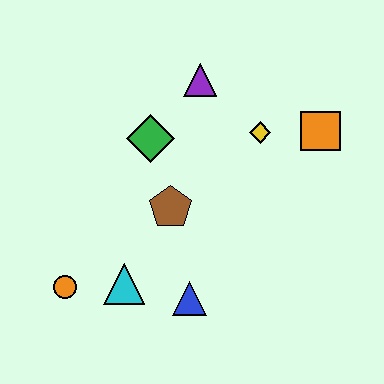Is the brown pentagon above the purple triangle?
No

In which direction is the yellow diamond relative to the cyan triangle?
The yellow diamond is above the cyan triangle.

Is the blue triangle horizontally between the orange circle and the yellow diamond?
Yes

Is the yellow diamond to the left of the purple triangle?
No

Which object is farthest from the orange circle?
The orange square is farthest from the orange circle.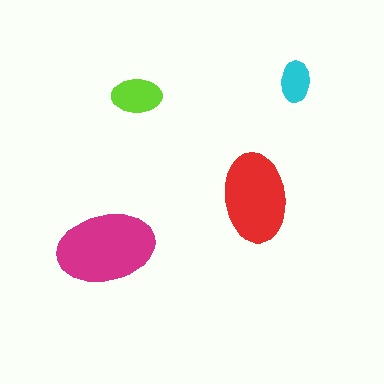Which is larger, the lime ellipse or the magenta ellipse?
The magenta one.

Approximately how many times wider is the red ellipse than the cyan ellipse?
About 2 times wider.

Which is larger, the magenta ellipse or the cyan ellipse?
The magenta one.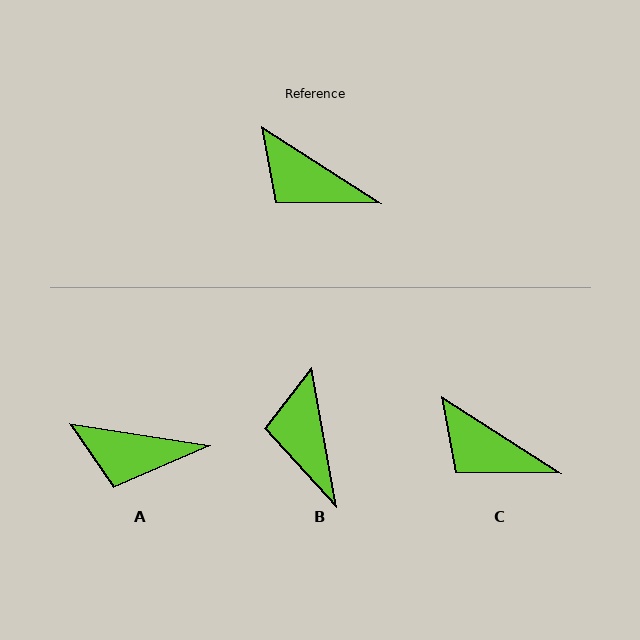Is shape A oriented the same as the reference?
No, it is off by about 24 degrees.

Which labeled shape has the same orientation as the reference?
C.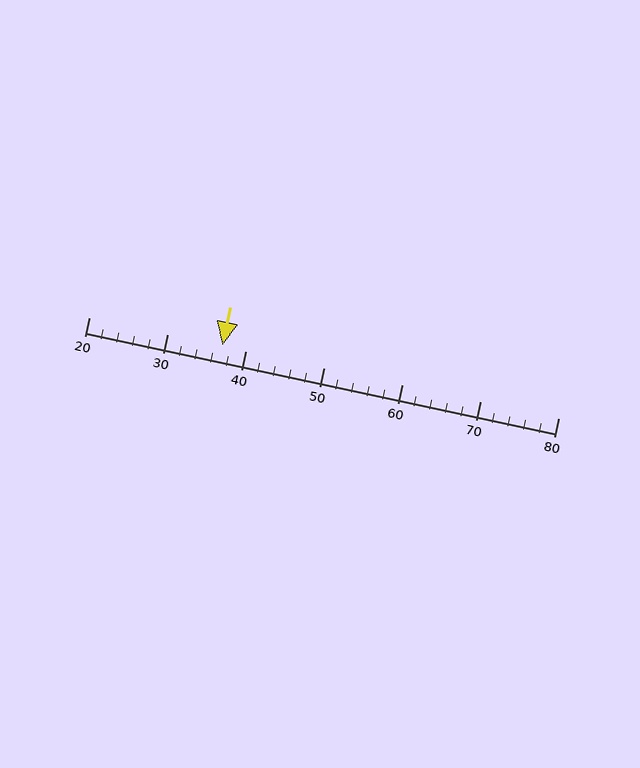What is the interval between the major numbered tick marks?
The major tick marks are spaced 10 units apart.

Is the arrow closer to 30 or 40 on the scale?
The arrow is closer to 40.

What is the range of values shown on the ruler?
The ruler shows values from 20 to 80.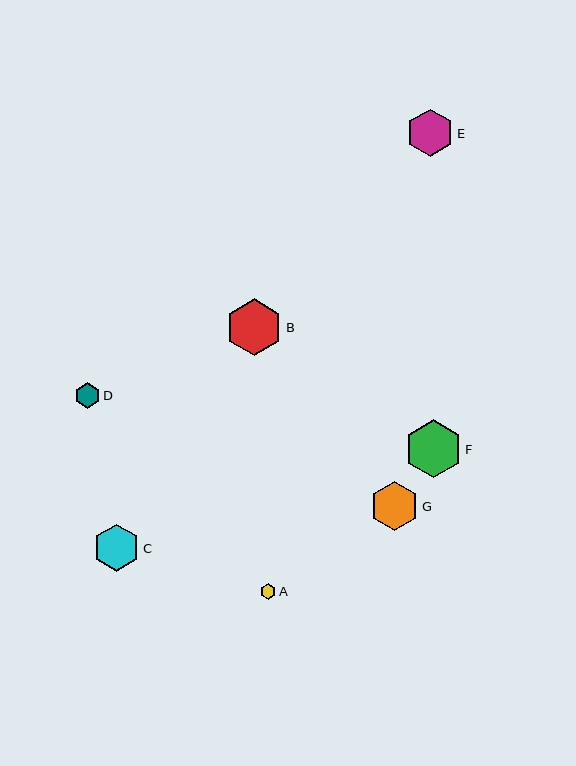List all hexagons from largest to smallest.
From largest to smallest: F, B, G, C, E, D, A.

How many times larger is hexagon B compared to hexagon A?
Hexagon B is approximately 3.7 times the size of hexagon A.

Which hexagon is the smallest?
Hexagon A is the smallest with a size of approximately 15 pixels.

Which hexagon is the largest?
Hexagon F is the largest with a size of approximately 58 pixels.